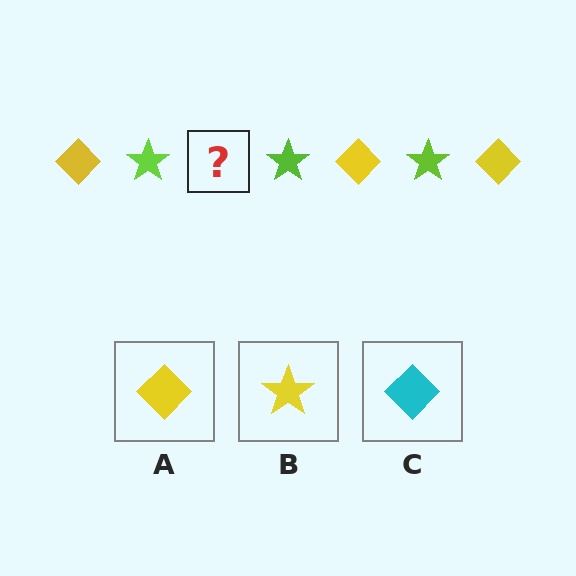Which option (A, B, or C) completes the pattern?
A.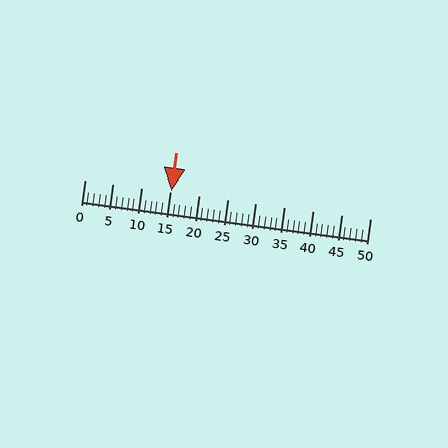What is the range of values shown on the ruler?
The ruler shows values from 0 to 50.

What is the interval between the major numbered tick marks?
The major tick marks are spaced 5 units apart.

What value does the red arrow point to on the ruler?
The red arrow points to approximately 15.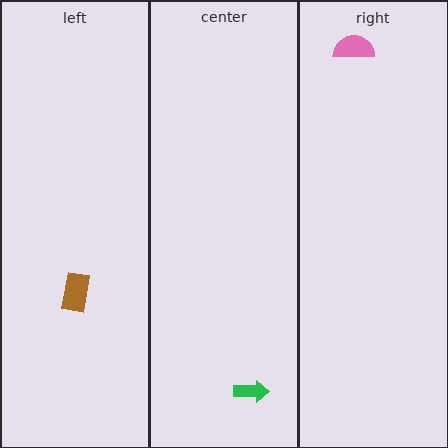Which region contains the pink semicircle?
The right region.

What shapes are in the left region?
The brown rectangle.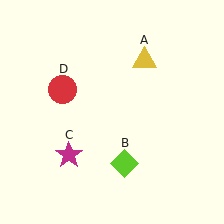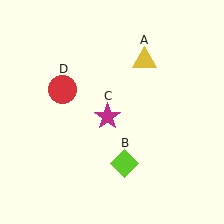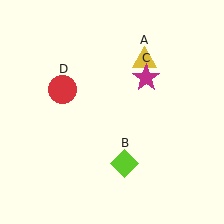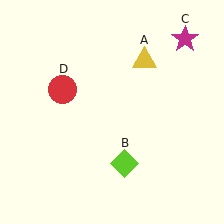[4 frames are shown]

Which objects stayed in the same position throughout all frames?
Yellow triangle (object A) and lime diamond (object B) and red circle (object D) remained stationary.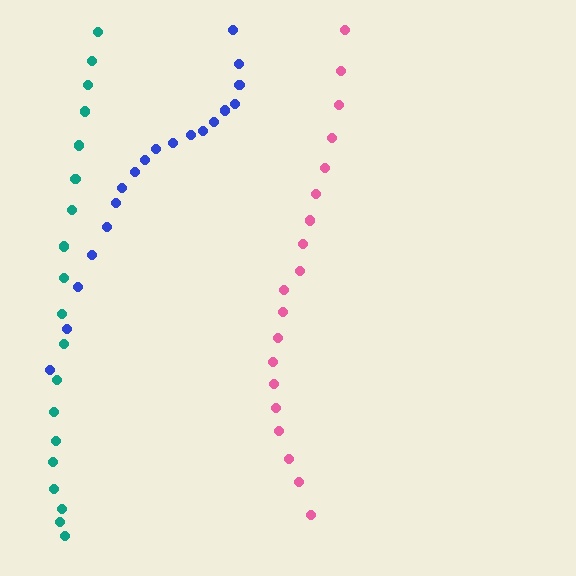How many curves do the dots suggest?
There are 3 distinct paths.